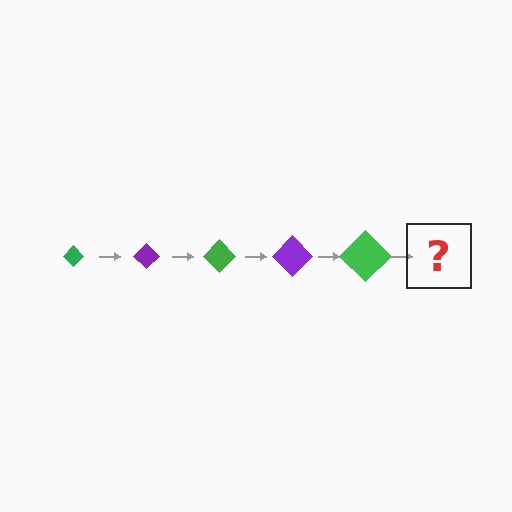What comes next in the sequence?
The next element should be a purple diamond, larger than the previous one.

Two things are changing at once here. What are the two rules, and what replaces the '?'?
The two rules are that the diamond grows larger each step and the color cycles through green and purple. The '?' should be a purple diamond, larger than the previous one.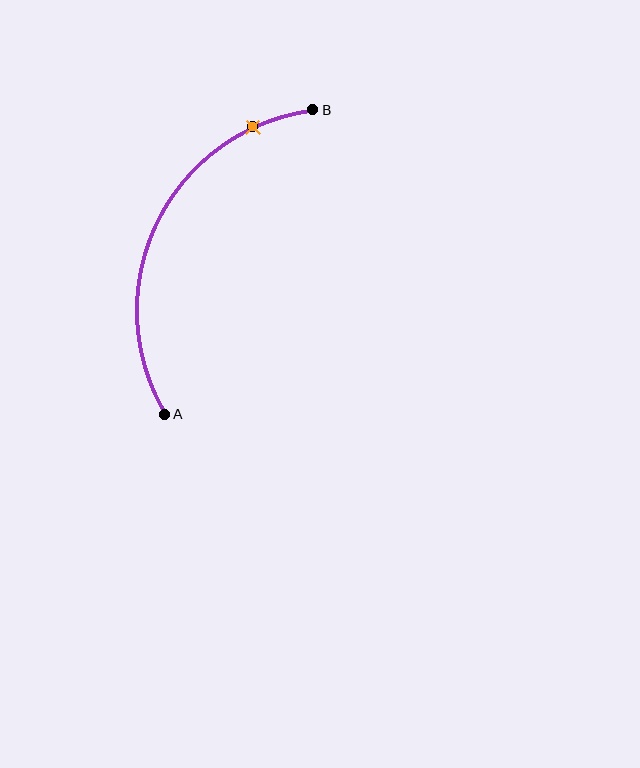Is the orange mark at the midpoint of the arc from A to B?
No. The orange mark lies on the arc but is closer to endpoint B. The arc midpoint would be at the point on the curve equidistant along the arc from both A and B.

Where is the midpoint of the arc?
The arc midpoint is the point on the curve farthest from the straight line joining A and B. It sits to the left of that line.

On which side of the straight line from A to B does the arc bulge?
The arc bulges to the left of the straight line connecting A and B.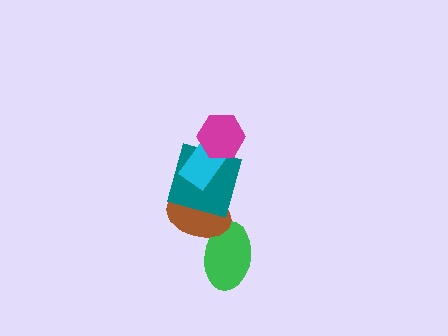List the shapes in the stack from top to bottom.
From top to bottom: the magenta hexagon, the cyan rectangle, the teal square, the brown ellipse, the green ellipse.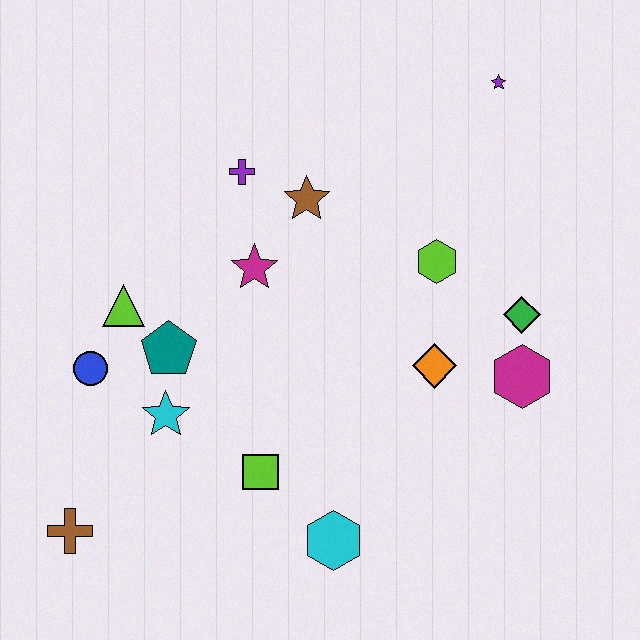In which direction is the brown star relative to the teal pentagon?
The brown star is above the teal pentagon.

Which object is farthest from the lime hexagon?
The brown cross is farthest from the lime hexagon.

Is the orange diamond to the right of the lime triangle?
Yes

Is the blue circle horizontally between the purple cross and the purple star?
No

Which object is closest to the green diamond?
The magenta hexagon is closest to the green diamond.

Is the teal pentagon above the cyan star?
Yes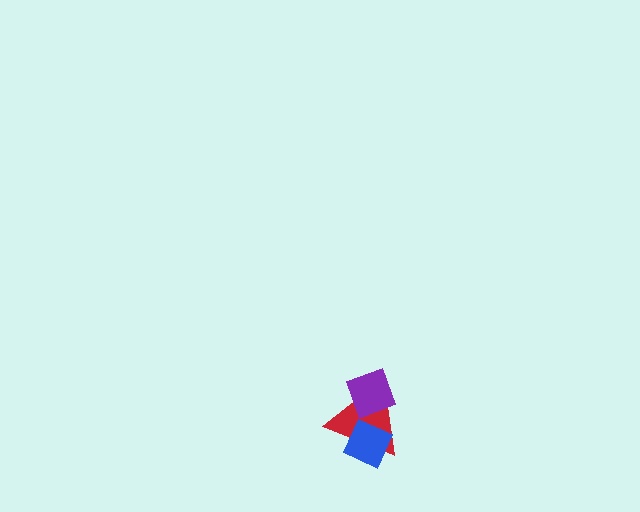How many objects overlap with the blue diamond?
1 object overlaps with the blue diamond.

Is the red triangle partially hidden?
Yes, it is partially covered by another shape.